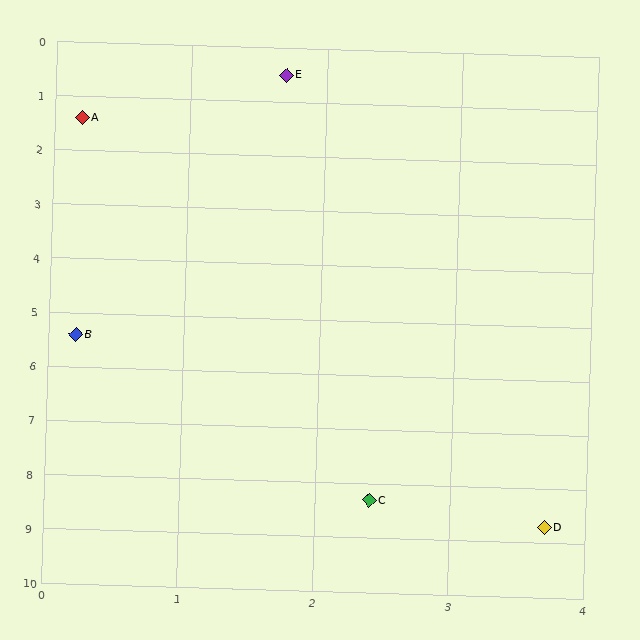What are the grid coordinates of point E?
Point E is at approximately (1.7, 0.5).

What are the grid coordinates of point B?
Point B is at approximately (0.2, 5.4).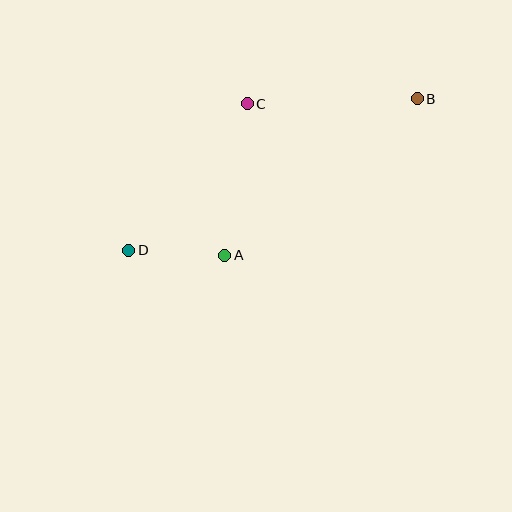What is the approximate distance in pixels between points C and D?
The distance between C and D is approximately 189 pixels.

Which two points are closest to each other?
Points A and D are closest to each other.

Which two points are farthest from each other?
Points B and D are farthest from each other.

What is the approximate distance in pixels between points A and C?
The distance between A and C is approximately 153 pixels.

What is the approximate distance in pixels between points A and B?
The distance between A and B is approximately 248 pixels.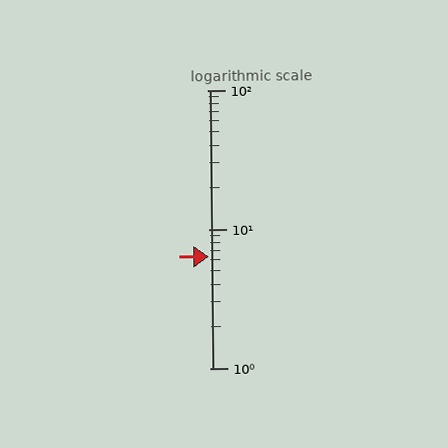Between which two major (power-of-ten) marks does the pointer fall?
The pointer is between 1 and 10.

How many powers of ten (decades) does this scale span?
The scale spans 2 decades, from 1 to 100.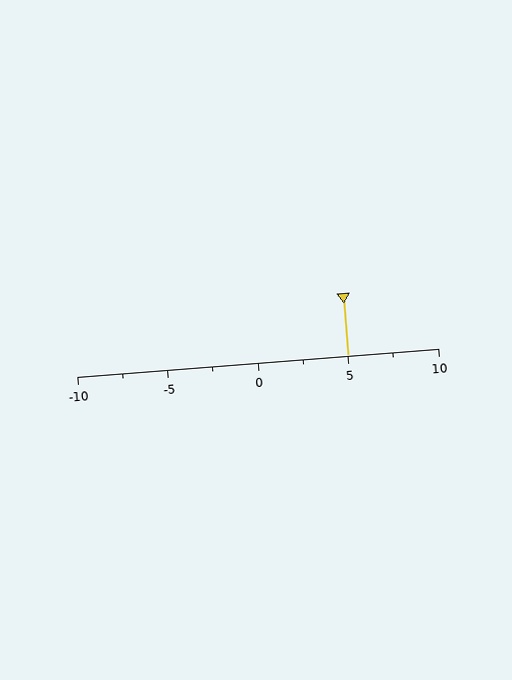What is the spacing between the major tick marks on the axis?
The major ticks are spaced 5 apart.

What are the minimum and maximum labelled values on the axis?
The axis runs from -10 to 10.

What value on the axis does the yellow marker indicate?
The marker indicates approximately 5.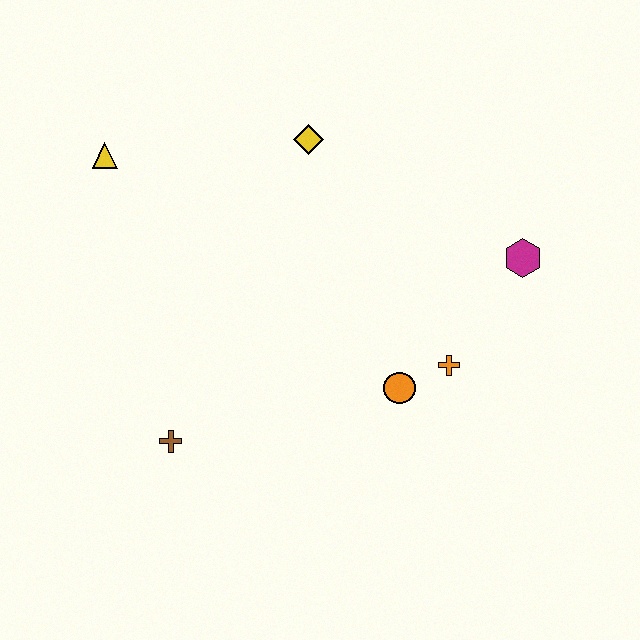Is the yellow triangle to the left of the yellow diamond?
Yes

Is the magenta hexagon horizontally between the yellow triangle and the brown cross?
No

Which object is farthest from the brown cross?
The magenta hexagon is farthest from the brown cross.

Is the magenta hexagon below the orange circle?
No